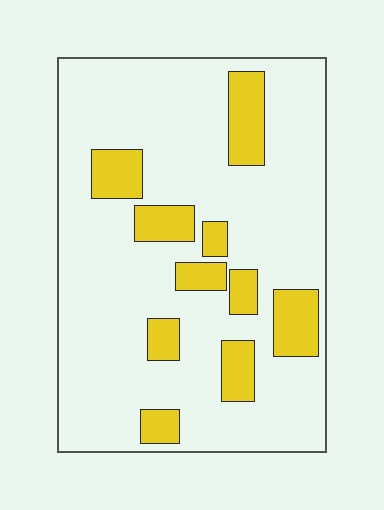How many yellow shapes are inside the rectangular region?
10.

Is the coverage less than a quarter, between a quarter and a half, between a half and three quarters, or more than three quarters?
Less than a quarter.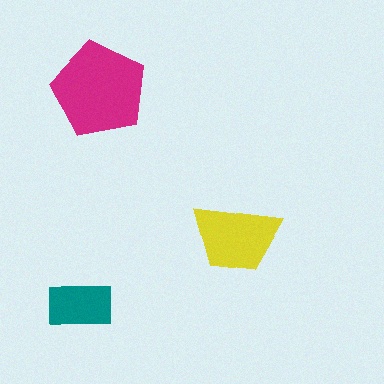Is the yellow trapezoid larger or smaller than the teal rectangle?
Larger.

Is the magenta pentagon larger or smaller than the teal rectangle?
Larger.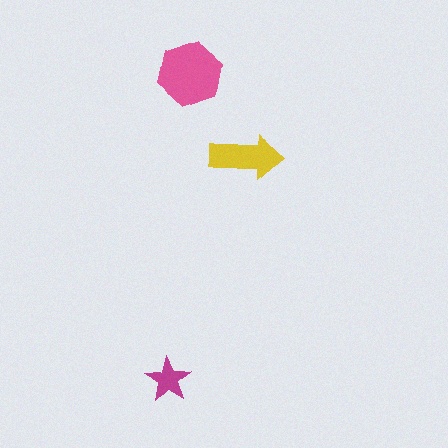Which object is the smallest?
The magenta star.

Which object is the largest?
The pink hexagon.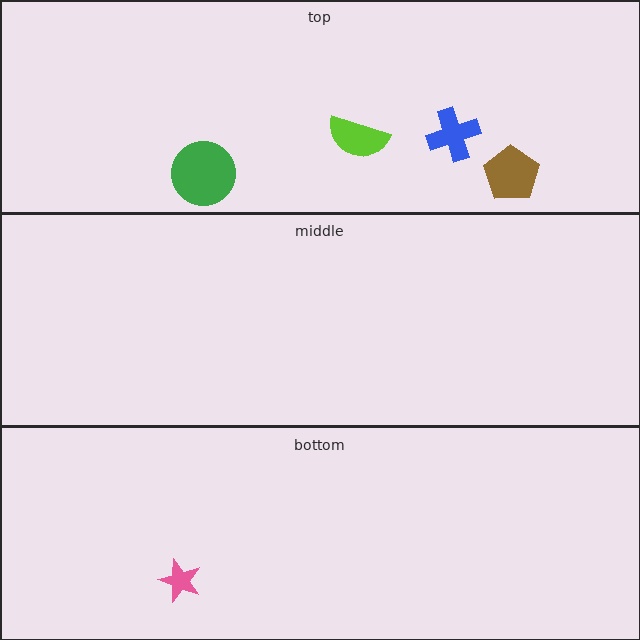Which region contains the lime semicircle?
The top region.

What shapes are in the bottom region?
The pink star.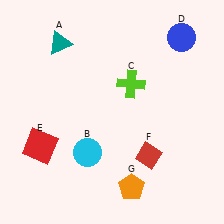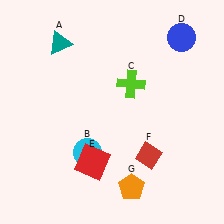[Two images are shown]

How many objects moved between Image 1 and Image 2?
1 object moved between the two images.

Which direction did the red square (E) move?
The red square (E) moved right.